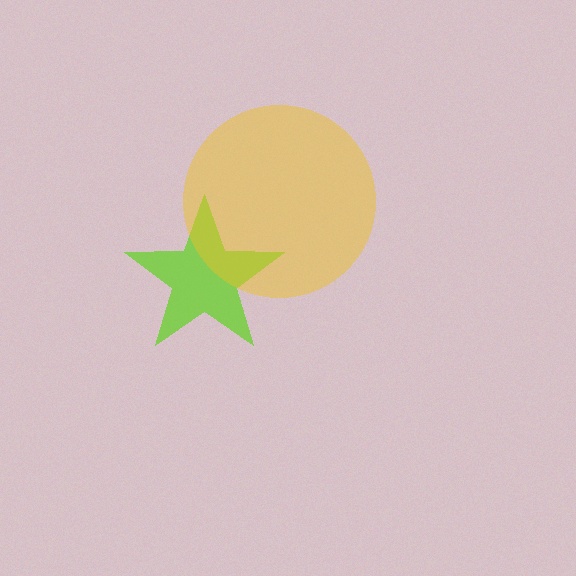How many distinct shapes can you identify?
There are 2 distinct shapes: a lime star, a yellow circle.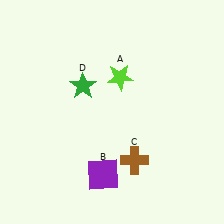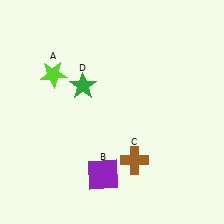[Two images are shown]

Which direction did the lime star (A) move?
The lime star (A) moved left.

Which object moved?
The lime star (A) moved left.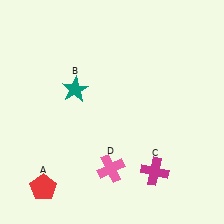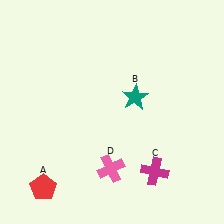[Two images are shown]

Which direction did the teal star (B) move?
The teal star (B) moved right.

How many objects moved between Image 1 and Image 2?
1 object moved between the two images.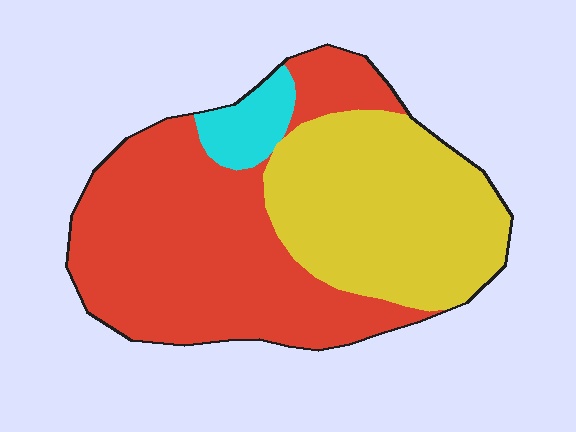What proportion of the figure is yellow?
Yellow covers 39% of the figure.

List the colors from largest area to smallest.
From largest to smallest: red, yellow, cyan.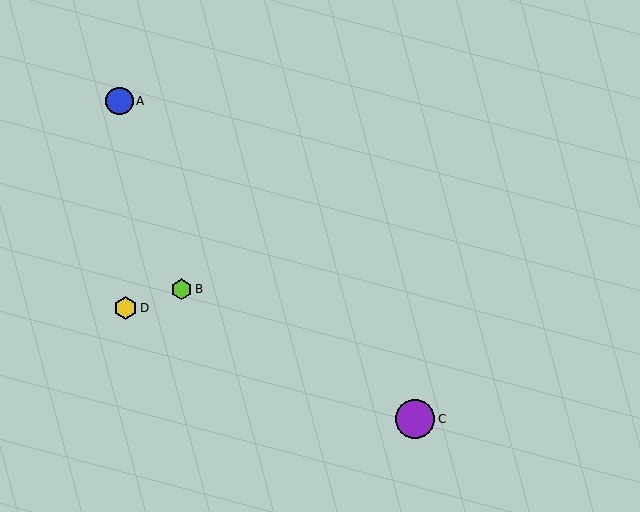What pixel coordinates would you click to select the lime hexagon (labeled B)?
Click at (181, 289) to select the lime hexagon B.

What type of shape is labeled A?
Shape A is a blue circle.